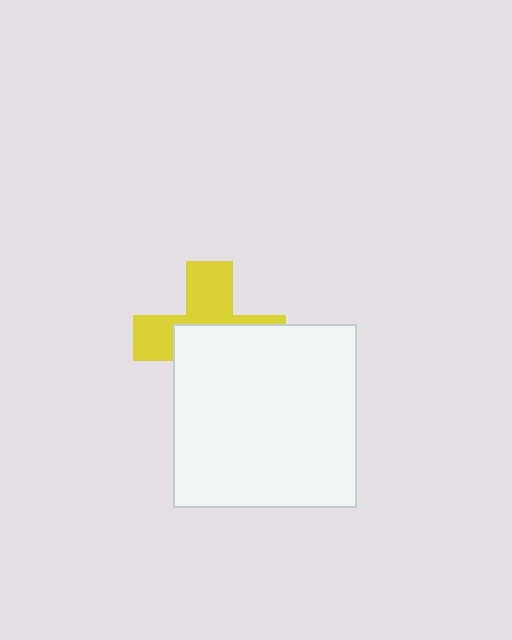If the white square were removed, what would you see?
You would see the complete yellow cross.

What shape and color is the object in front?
The object in front is a white square.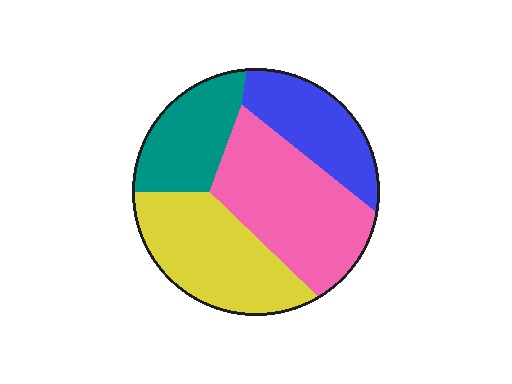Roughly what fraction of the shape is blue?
Blue covers about 20% of the shape.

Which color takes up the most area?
Pink, at roughly 35%.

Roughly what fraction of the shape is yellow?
Yellow covers 29% of the shape.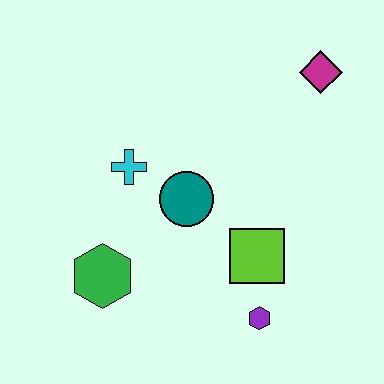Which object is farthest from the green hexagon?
The magenta diamond is farthest from the green hexagon.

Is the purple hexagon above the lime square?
No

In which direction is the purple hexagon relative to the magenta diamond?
The purple hexagon is below the magenta diamond.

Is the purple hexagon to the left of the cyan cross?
No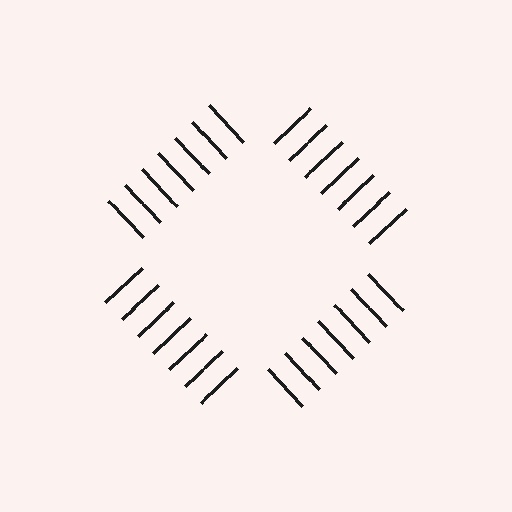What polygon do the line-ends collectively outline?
An illusory square — the line segments terminate on its edges but no continuous stroke is drawn.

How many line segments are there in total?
28 — 7 along each of the 4 edges.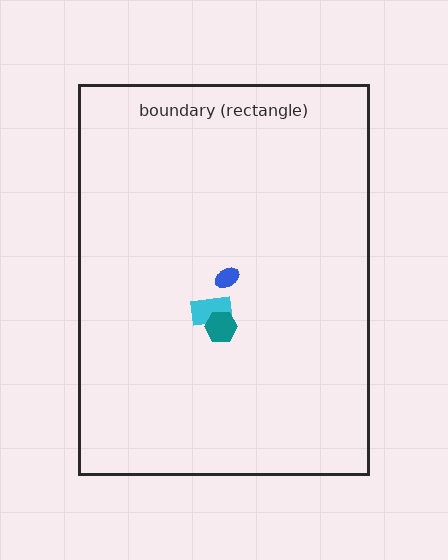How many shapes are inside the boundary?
3 inside, 0 outside.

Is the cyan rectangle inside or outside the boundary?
Inside.